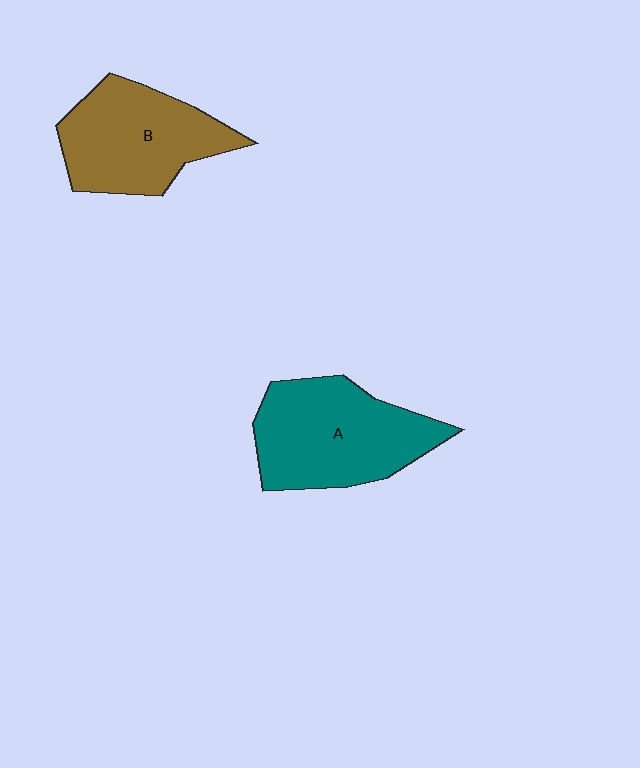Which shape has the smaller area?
Shape B (brown).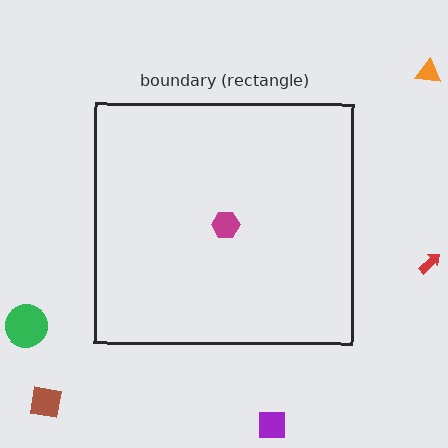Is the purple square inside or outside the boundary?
Outside.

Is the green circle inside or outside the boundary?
Outside.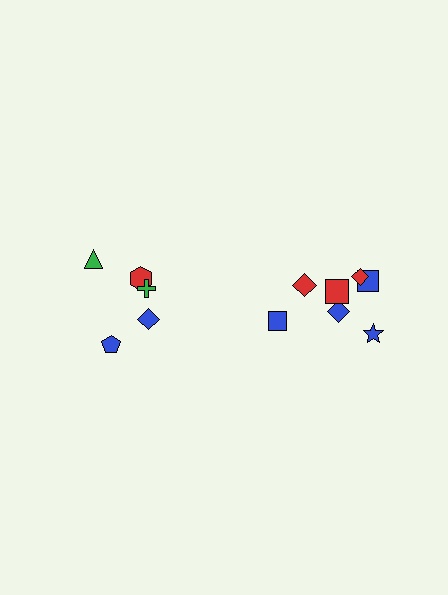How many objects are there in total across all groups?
There are 12 objects.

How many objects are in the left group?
There are 5 objects.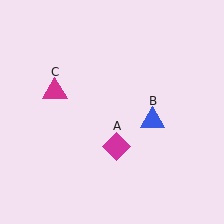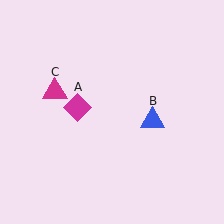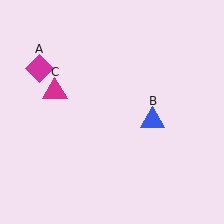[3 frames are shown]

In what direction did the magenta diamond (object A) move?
The magenta diamond (object A) moved up and to the left.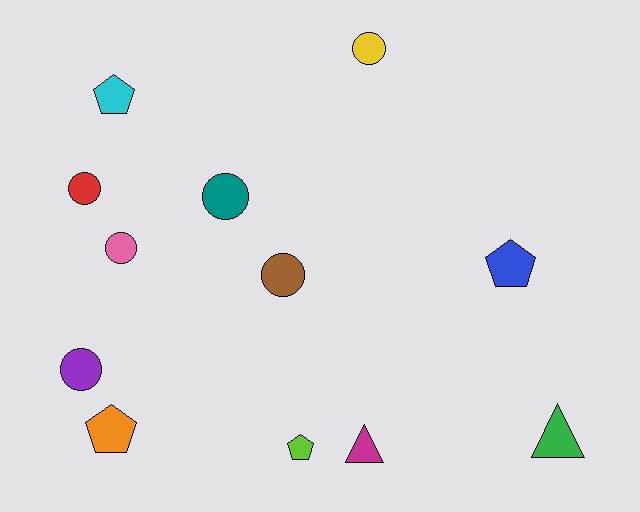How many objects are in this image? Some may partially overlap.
There are 12 objects.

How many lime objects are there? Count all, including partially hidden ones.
There is 1 lime object.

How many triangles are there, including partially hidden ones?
There are 2 triangles.